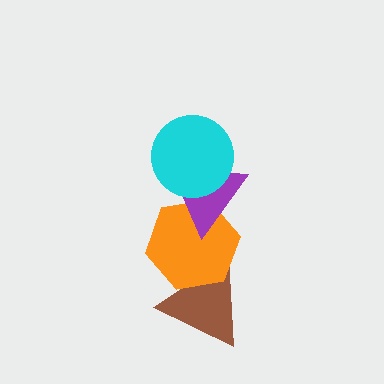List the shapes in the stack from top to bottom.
From top to bottom: the cyan circle, the purple triangle, the orange hexagon, the brown triangle.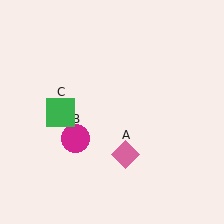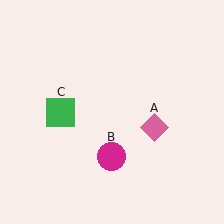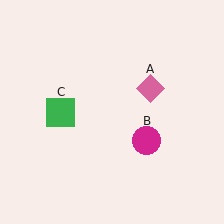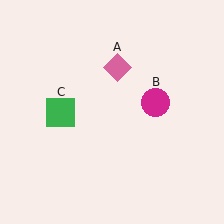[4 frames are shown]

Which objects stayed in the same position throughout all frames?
Green square (object C) remained stationary.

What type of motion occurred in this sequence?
The pink diamond (object A), magenta circle (object B) rotated counterclockwise around the center of the scene.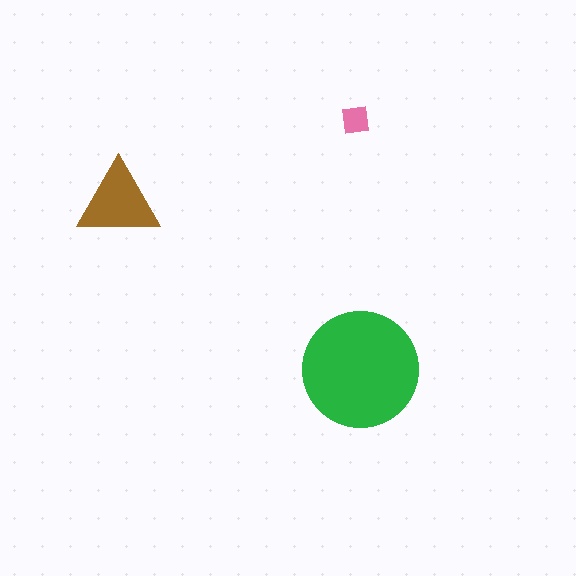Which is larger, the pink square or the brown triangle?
The brown triangle.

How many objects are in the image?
There are 3 objects in the image.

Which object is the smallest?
The pink square.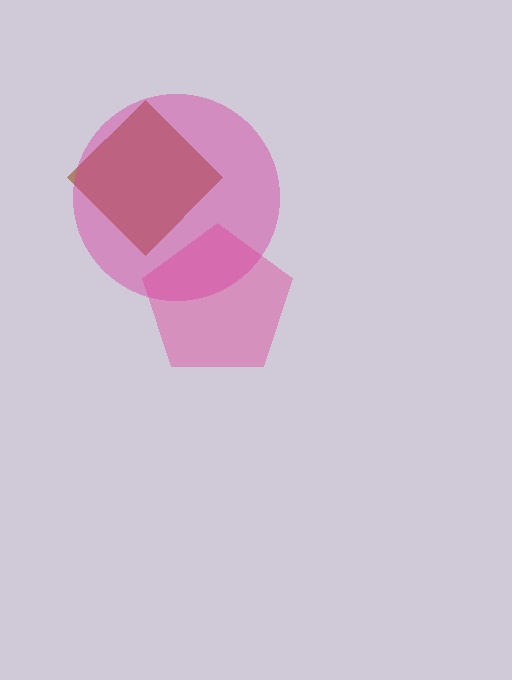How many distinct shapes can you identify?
There are 3 distinct shapes: a pink pentagon, a brown diamond, a magenta circle.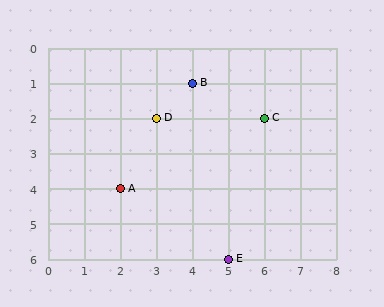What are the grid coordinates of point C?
Point C is at grid coordinates (6, 2).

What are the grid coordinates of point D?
Point D is at grid coordinates (3, 2).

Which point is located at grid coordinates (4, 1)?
Point B is at (4, 1).